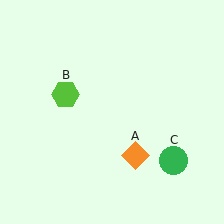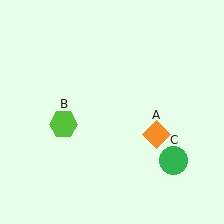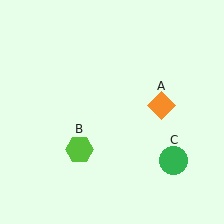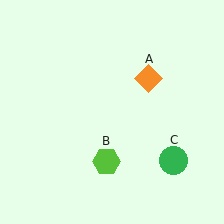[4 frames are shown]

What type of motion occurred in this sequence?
The orange diamond (object A), lime hexagon (object B) rotated counterclockwise around the center of the scene.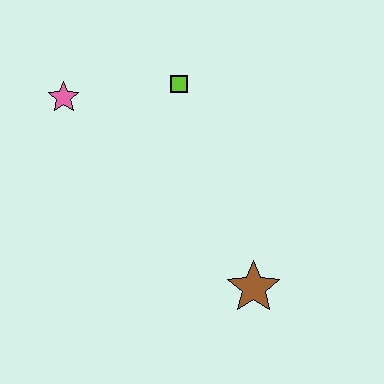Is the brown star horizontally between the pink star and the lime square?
No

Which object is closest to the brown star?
The lime square is closest to the brown star.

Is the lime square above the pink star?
Yes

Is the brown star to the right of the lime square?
Yes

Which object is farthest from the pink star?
The brown star is farthest from the pink star.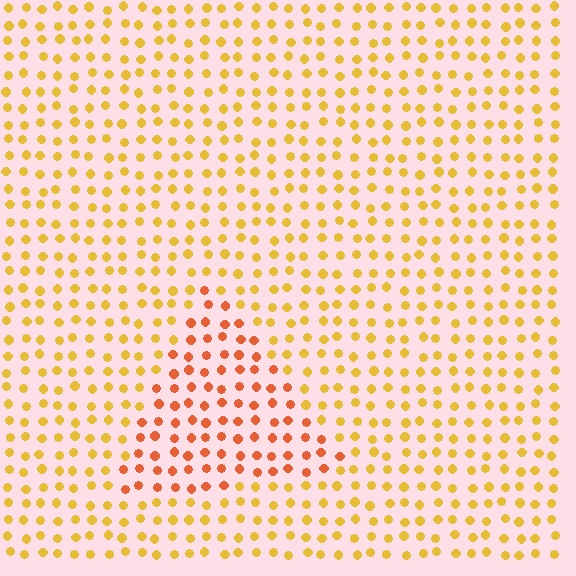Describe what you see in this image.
The image is filled with small yellow elements in a uniform arrangement. A triangle-shaped region is visible where the elements are tinted to a slightly different hue, forming a subtle color boundary.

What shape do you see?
I see a triangle.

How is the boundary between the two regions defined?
The boundary is defined purely by a slight shift in hue (about 32 degrees). Spacing, size, and orientation are identical on both sides.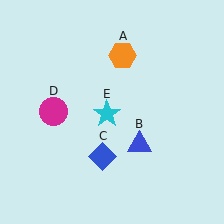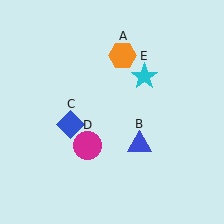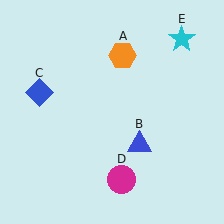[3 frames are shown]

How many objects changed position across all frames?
3 objects changed position: blue diamond (object C), magenta circle (object D), cyan star (object E).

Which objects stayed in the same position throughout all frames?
Orange hexagon (object A) and blue triangle (object B) remained stationary.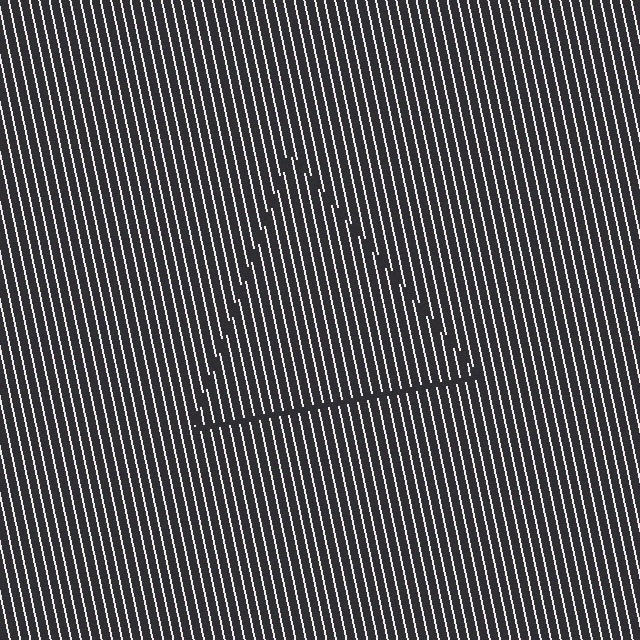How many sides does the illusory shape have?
3 sides — the line-ends trace a triangle.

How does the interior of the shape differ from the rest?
The interior of the shape contains the same grating, shifted by half a period — the contour is defined by the phase discontinuity where line-ends from the inner and outer gratings abut.